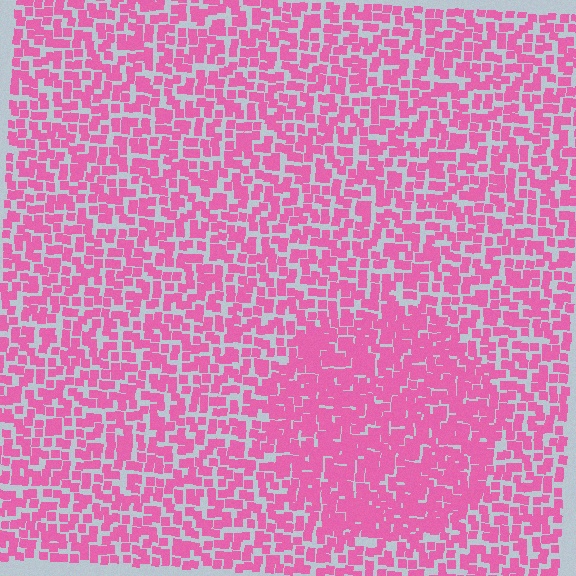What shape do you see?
I see a circle.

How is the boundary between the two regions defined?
The boundary is defined by a change in element density (approximately 1.6x ratio). All elements are the same color, size, and shape.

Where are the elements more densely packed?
The elements are more densely packed inside the circle boundary.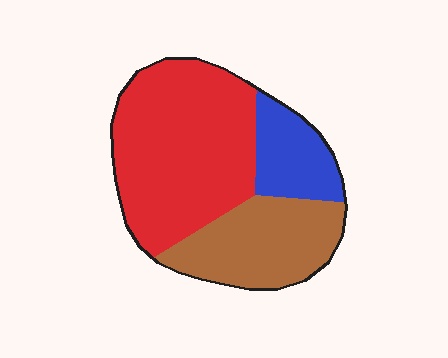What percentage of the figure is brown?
Brown takes up between a quarter and a half of the figure.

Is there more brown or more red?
Red.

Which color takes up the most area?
Red, at roughly 55%.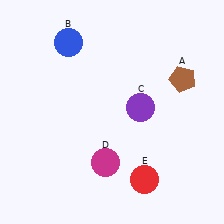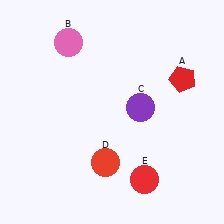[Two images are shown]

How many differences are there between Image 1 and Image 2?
There are 3 differences between the two images.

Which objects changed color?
A changed from brown to red. B changed from blue to pink. D changed from magenta to red.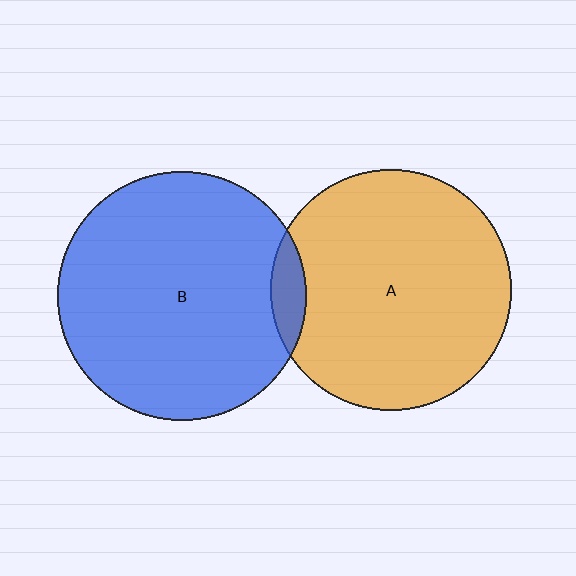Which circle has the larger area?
Circle B (blue).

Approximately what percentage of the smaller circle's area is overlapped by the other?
Approximately 5%.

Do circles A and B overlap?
Yes.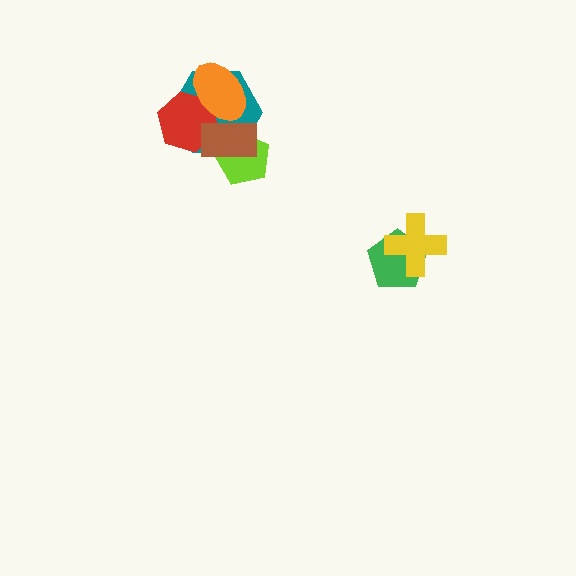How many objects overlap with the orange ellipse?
3 objects overlap with the orange ellipse.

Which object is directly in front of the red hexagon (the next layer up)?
The orange ellipse is directly in front of the red hexagon.